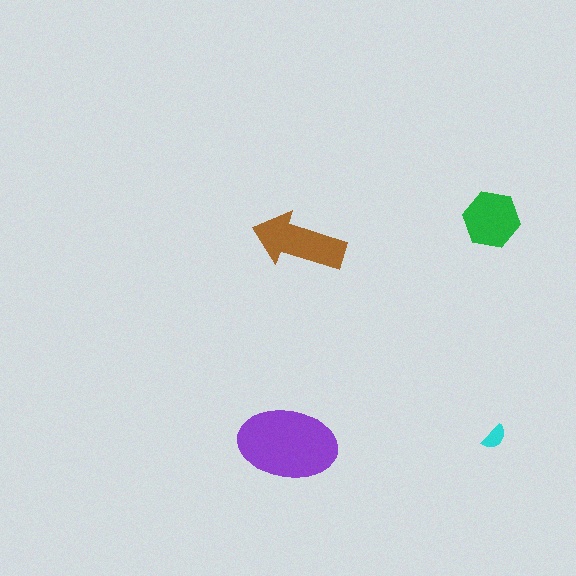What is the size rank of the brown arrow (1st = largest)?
2nd.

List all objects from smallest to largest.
The cyan semicircle, the green hexagon, the brown arrow, the purple ellipse.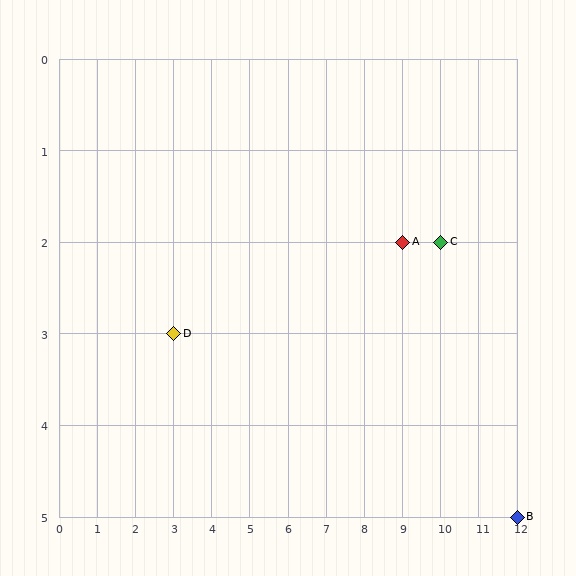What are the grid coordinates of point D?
Point D is at grid coordinates (3, 3).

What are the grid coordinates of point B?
Point B is at grid coordinates (12, 5).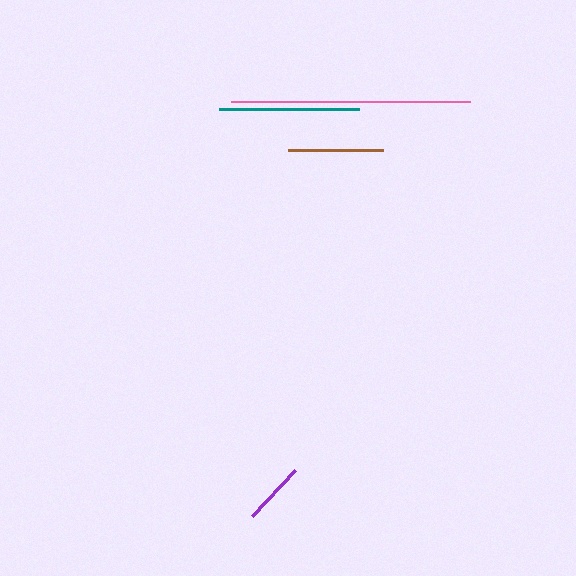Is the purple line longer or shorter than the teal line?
The teal line is longer than the purple line.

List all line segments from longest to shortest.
From longest to shortest: pink, teal, brown, purple.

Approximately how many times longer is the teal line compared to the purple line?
The teal line is approximately 2.2 times the length of the purple line.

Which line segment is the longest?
The pink line is the longest at approximately 239 pixels.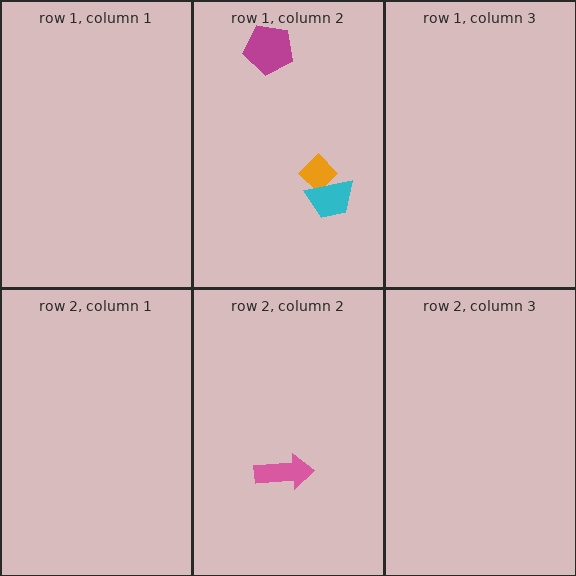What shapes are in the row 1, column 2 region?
The orange diamond, the cyan trapezoid, the magenta pentagon.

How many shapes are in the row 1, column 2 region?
3.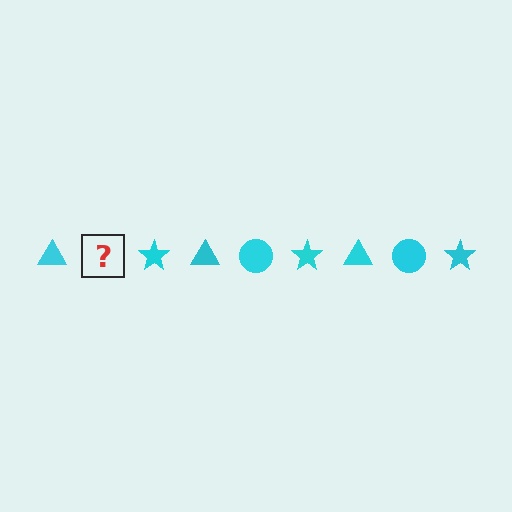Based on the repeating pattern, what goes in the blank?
The blank should be a cyan circle.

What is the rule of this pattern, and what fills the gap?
The rule is that the pattern cycles through triangle, circle, star shapes in cyan. The gap should be filled with a cyan circle.